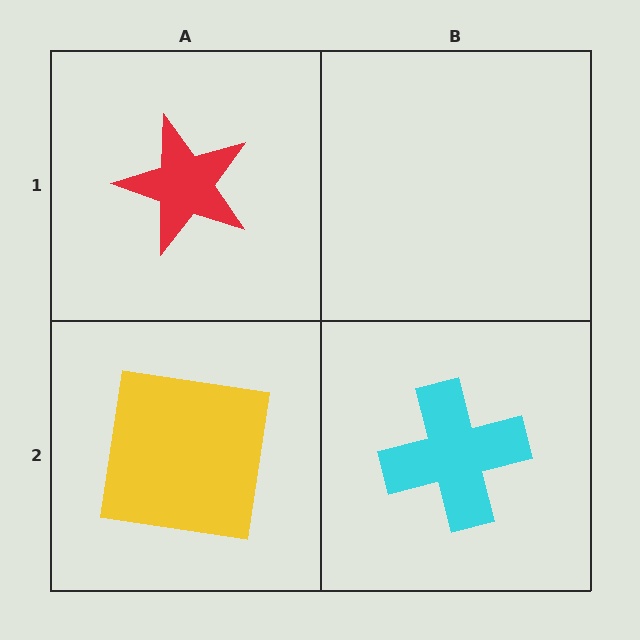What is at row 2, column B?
A cyan cross.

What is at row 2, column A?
A yellow square.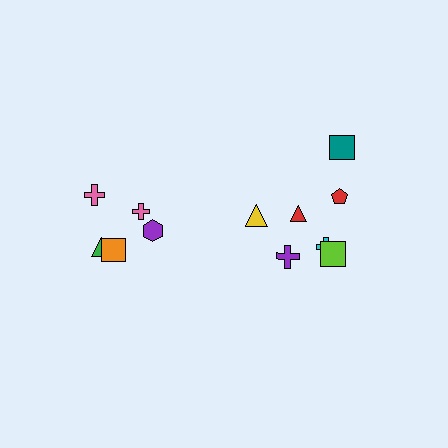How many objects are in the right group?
There are 7 objects.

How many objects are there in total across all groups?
There are 12 objects.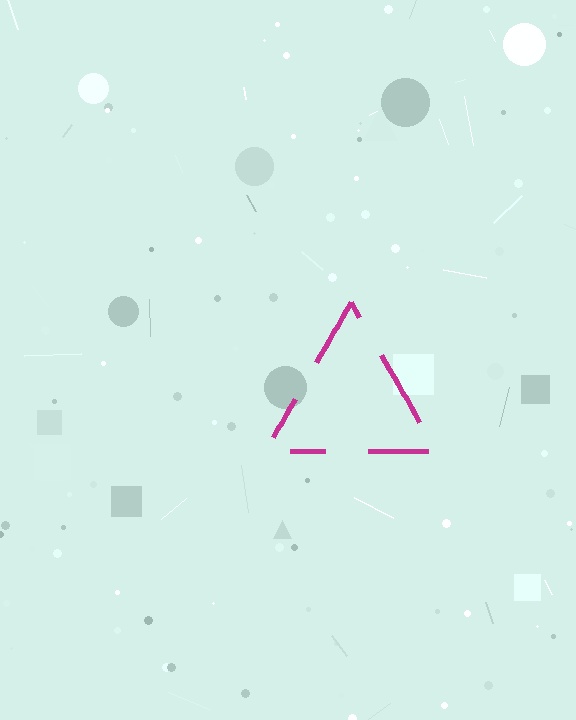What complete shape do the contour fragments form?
The contour fragments form a triangle.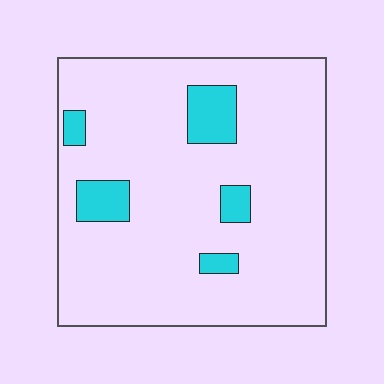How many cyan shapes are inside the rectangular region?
5.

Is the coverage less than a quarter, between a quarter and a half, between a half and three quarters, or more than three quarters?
Less than a quarter.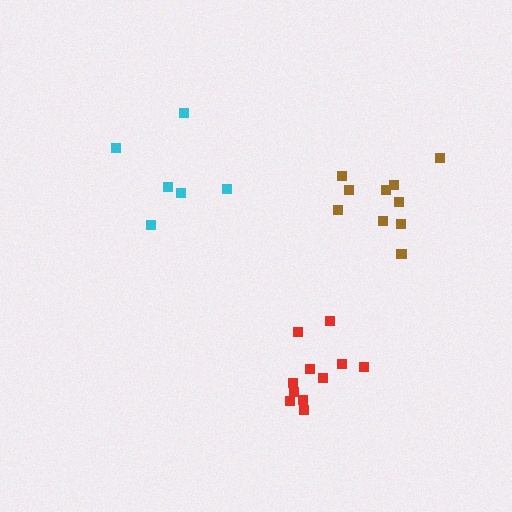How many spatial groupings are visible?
There are 3 spatial groupings.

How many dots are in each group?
Group 1: 10 dots, Group 2: 11 dots, Group 3: 6 dots (27 total).